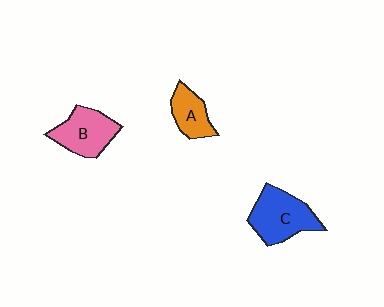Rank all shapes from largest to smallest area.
From largest to smallest: C (blue), B (pink), A (orange).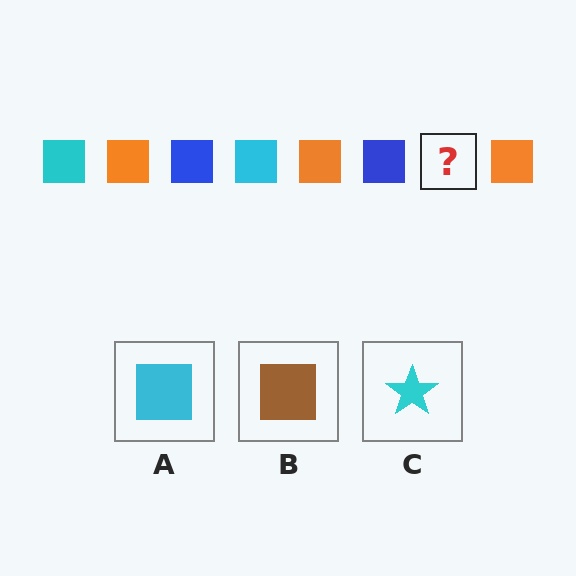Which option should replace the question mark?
Option A.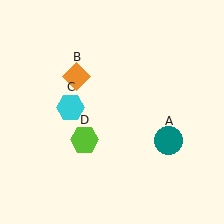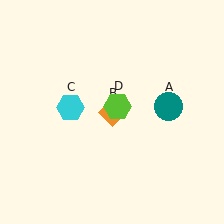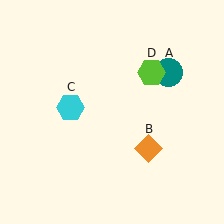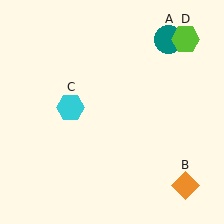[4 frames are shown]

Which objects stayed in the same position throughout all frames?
Cyan hexagon (object C) remained stationary.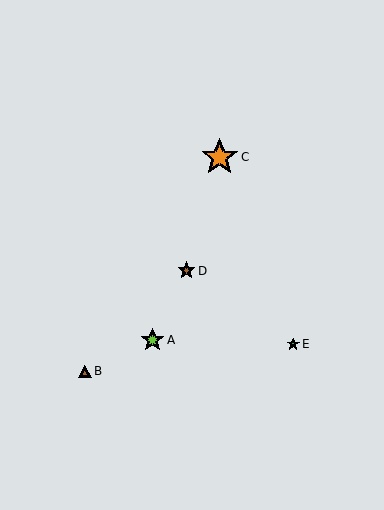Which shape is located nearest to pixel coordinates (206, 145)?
The orange star (labeled C) at (220, 157) is nearest to that location.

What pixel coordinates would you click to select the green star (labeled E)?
Click at (293, 344) to select the green star E.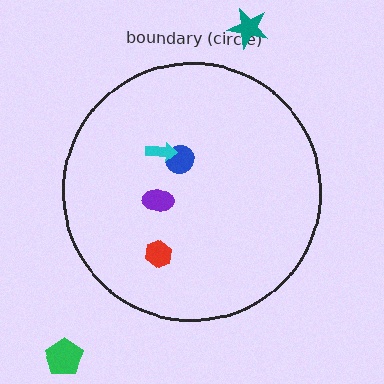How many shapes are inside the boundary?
4 inside, 2 outside.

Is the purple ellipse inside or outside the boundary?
Inside.